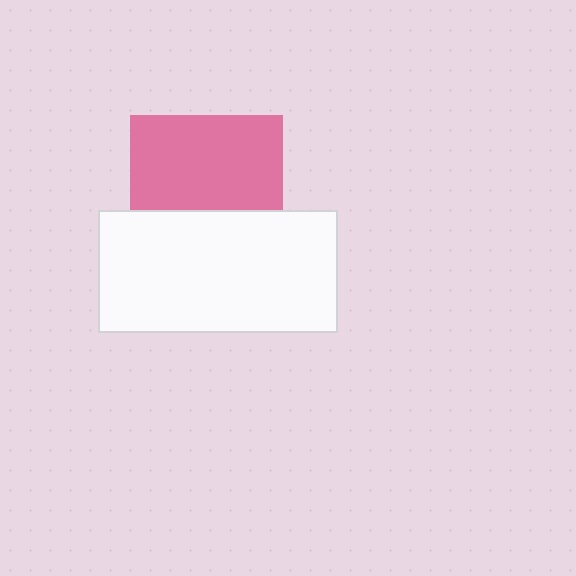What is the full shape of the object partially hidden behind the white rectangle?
The partially hidden object is a pink square.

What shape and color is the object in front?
The object in front is a white rectangle.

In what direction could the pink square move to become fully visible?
The pink square could move up. That would shift it out from behind the white rectangle entirely.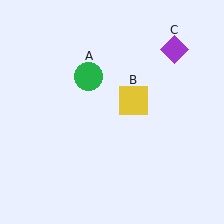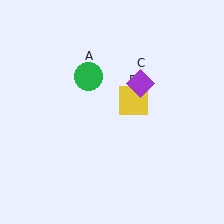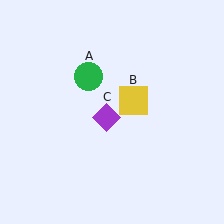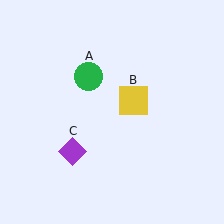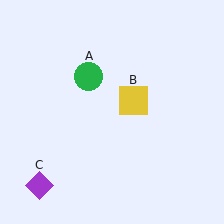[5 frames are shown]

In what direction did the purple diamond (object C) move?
The purple diamond (object C) moved down and to the left.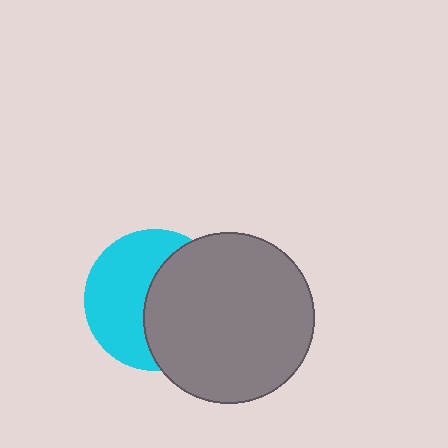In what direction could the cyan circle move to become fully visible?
The cyan circle could move left. That would shift it out from behind the gray circle entirely.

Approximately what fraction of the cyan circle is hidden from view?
Roughly 49% of the cyan circle is hidden behind the gray circle.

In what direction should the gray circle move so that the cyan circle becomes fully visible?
The gray circle should move right. That is the shortest direction to clear the overlap and leave the cyan circle fully visible.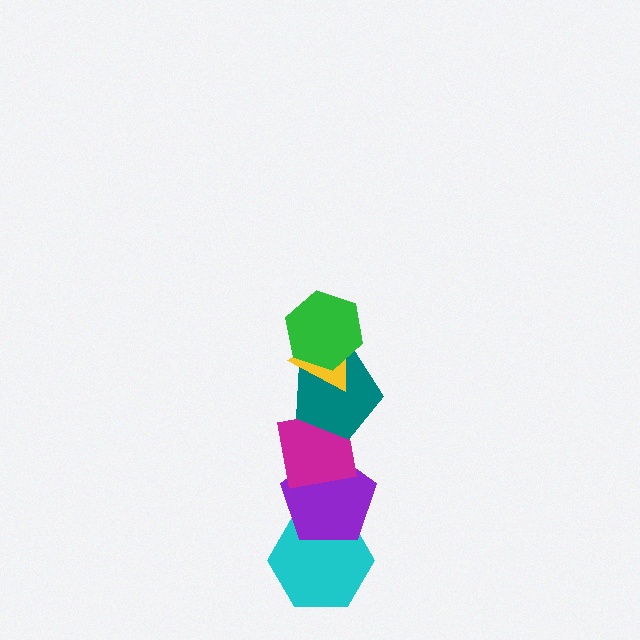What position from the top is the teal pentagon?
The teal pentagon is 3rd from the top.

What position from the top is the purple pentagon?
The purple pentagon is 5th from the top.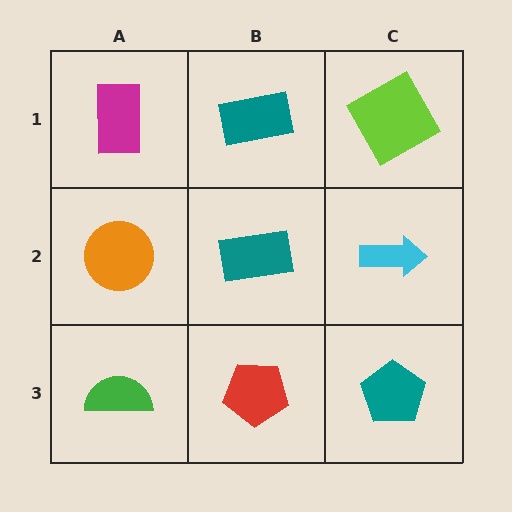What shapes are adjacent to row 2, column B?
A teal rectangle (row 1, column B), a red pentagon (row 3, column B), an orange circle (row 2, column A), a cyan arrow (row 2, column C).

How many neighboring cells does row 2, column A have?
3.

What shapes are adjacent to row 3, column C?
A cyan arrow (row 2, column C), a red pentagon (row 3, column B).